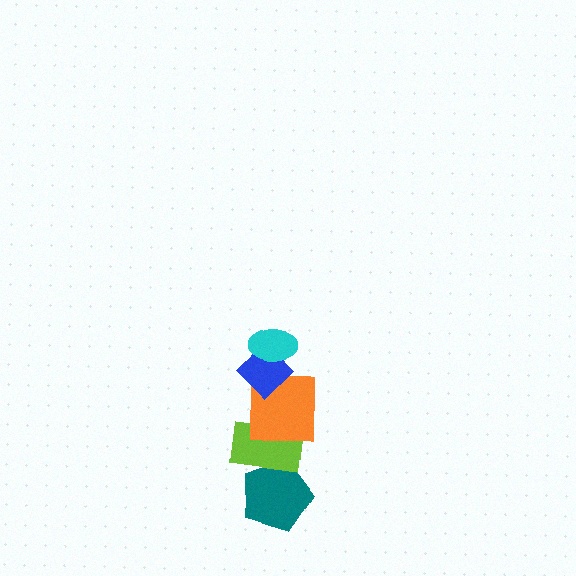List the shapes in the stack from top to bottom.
From top to bottom: the cyan ellipse, the blue diamond, the orange square, the lime rectangle, the teal pentagon.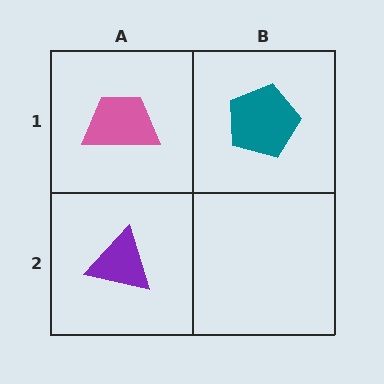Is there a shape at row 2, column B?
No, that cell is empty.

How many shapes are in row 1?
2 shapes.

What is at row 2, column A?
A purple triangle.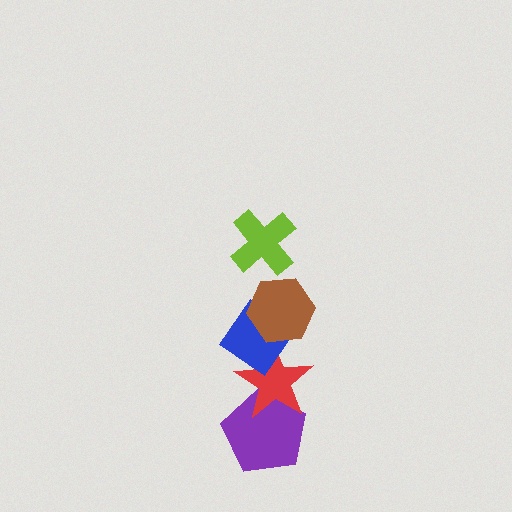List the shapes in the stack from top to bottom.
From top to bottom: the lime cross, the brown hexagon, the blue diamond, the red star, the purple pentagon.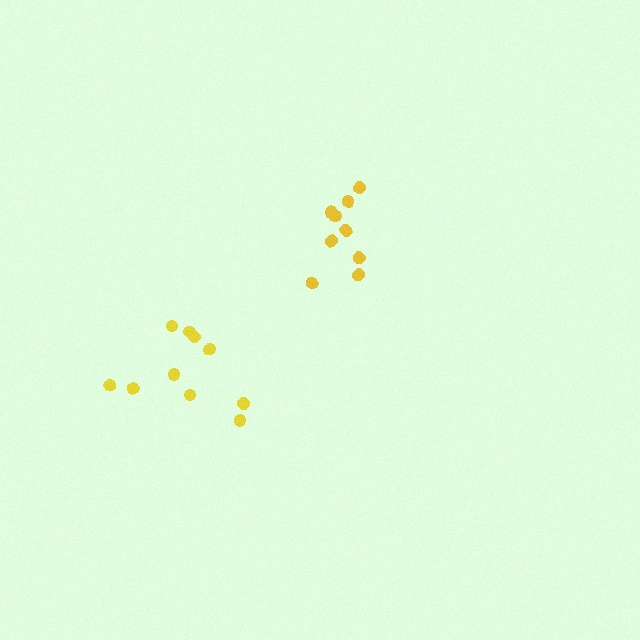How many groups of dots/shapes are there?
There are 2 groups.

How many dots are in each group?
Group 1: 10 dots, Group 2: 9 dots (19 total).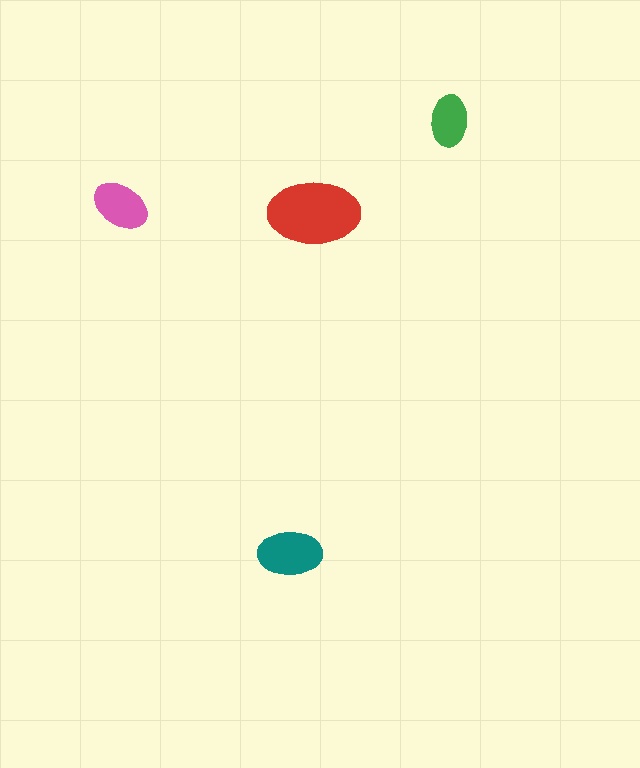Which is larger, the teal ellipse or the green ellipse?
The teal one.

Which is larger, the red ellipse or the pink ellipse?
The red one.